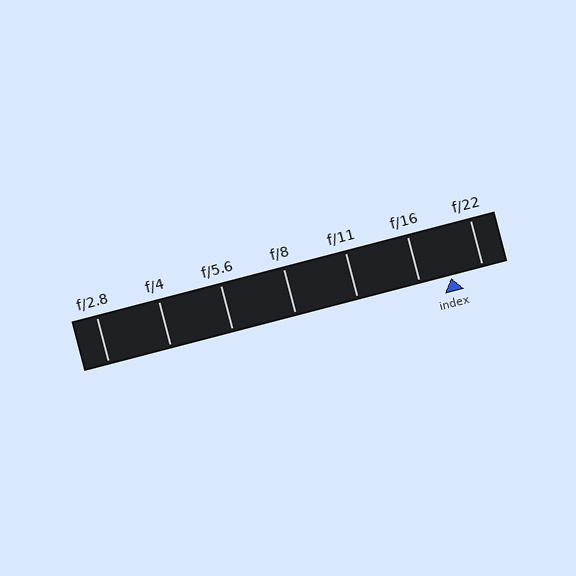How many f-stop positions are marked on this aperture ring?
There are 7 f-stop positions marked.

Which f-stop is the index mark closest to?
The index mark is closest to f/16.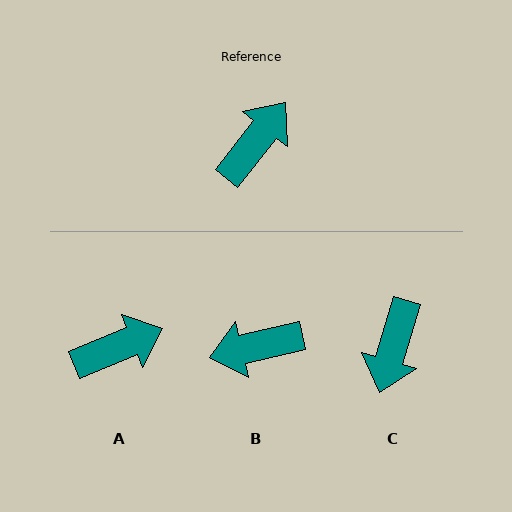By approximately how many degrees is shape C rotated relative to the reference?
Approximately 159 degrees clockwise.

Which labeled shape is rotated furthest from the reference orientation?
C, about 159 degrees away.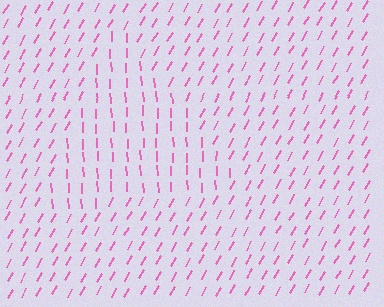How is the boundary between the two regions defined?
The boundary is defined purely by a change in line orientation (approximately 32 degrees difference). All lines are the same color and thickness.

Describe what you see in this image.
The image is filled with small pink line segments. A triangle region in the image has lines oriented differently from the surrounding lines, creating a visible texture boundary.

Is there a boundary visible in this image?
Yes, there is a texture boundary formed by a change in line orientation.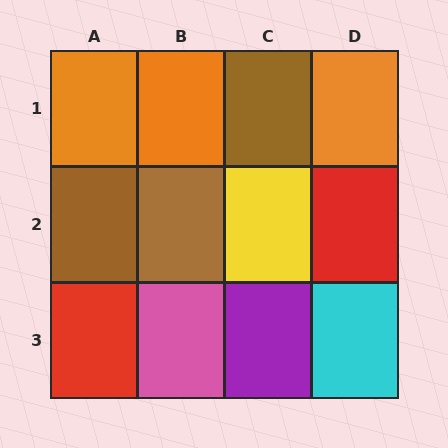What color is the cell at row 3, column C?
Purple.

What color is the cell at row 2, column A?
Brown.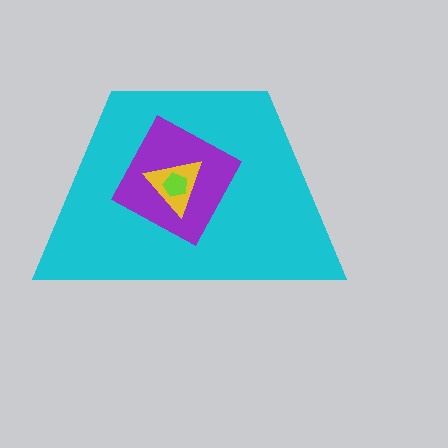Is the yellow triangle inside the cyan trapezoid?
Yes.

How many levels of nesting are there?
4.